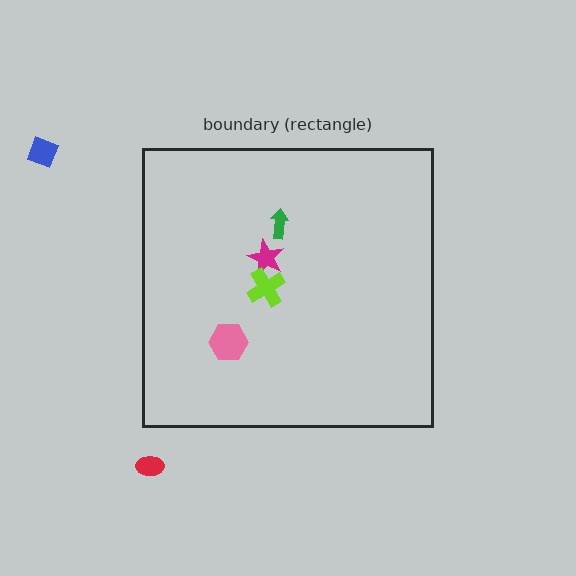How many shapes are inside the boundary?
4 inside, 2 outside.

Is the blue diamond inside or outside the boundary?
Outside.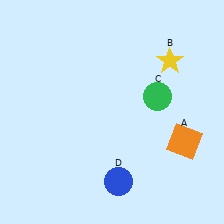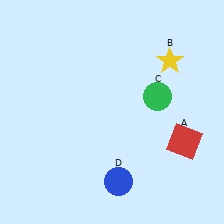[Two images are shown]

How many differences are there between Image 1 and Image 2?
There is 1 difference between the two images.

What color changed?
The square (A) changed from orange in Image 1 to red in Image 2.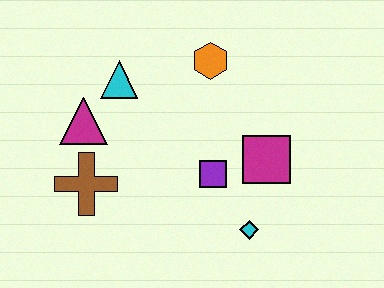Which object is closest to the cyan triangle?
The magenta triangle is closest to the cyan triangle.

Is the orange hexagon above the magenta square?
Yes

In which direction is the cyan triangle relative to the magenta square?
The cyan triangle is to the left of the magenta square.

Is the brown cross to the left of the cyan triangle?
Yes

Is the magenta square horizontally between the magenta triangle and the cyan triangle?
No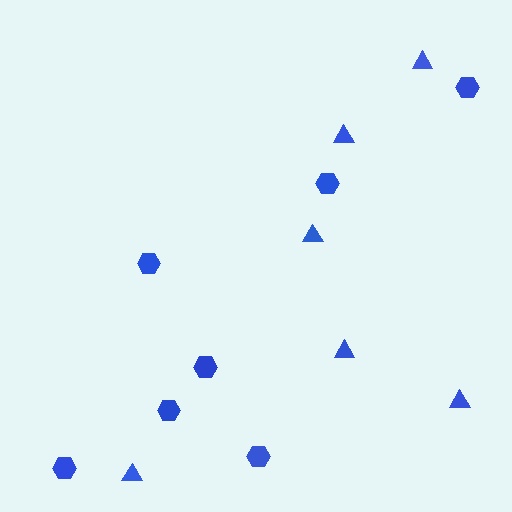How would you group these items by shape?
There are 2 groups: one group of hexagons (7) and one group of triangles (6).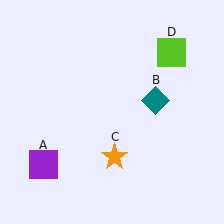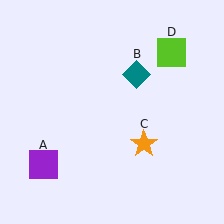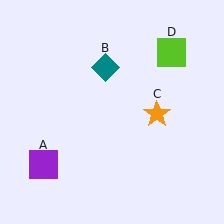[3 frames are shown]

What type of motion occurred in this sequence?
The teal diamond (object B), orange star (object C) rotated counterclockwise around the center of the scene.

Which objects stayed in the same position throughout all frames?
Purple square (object A) and lime square (object D) remained stationary.